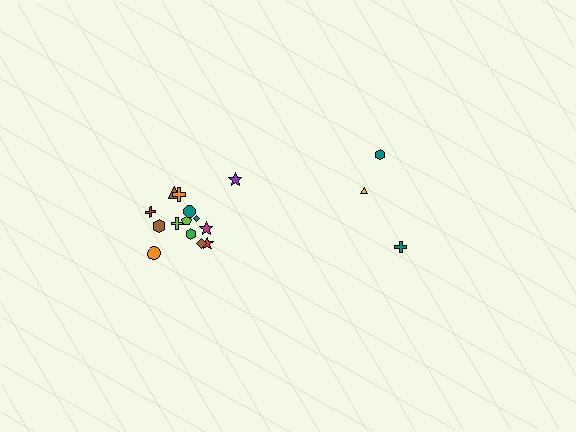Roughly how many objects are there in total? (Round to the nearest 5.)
Roughly 20 objects in total.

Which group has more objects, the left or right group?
The left group.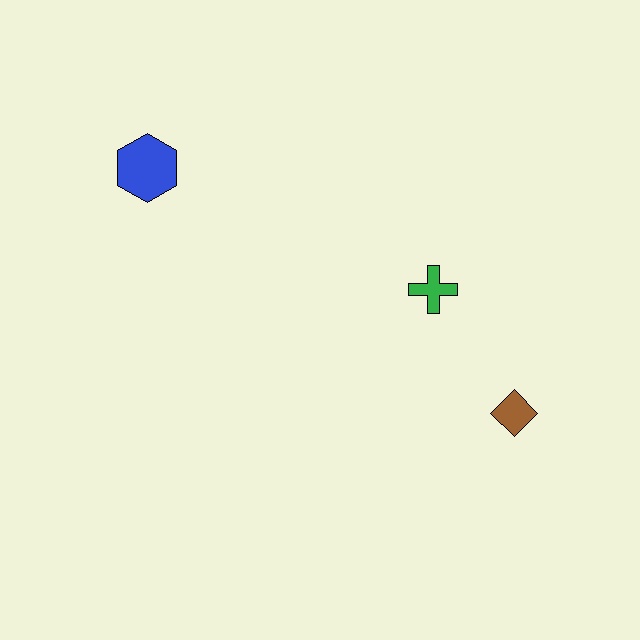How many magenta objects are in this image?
There are no magenta objects.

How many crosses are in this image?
There is 1 cross.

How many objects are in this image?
There are 3 objects.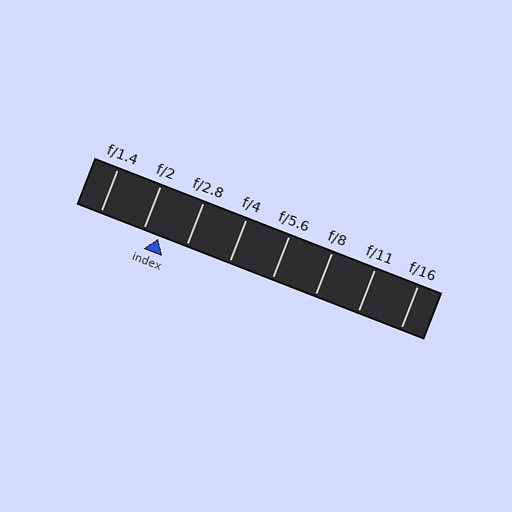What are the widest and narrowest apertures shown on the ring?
The widest aperture shown is f/1.4 and the narrowest is f/16.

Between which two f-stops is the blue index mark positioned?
The index mark is between f/2 and f/2.8.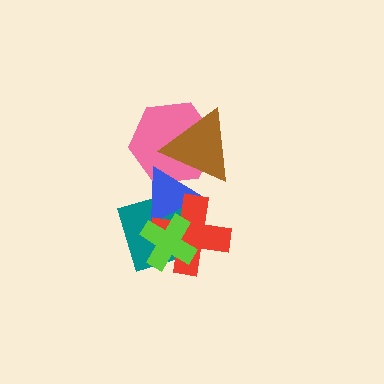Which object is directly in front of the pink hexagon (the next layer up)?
The brown triangle is directly in front of the pink hexagon.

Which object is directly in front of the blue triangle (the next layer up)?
The red cross is directly in front of the blue triangle.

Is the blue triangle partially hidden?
Yes, it is partially covered by another shape.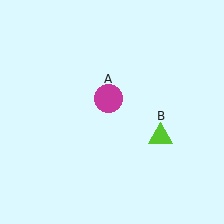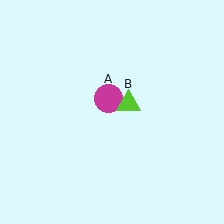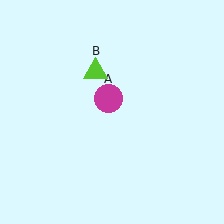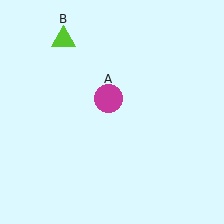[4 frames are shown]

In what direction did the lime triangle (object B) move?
The lime triangle (object B) moved up and to the left.